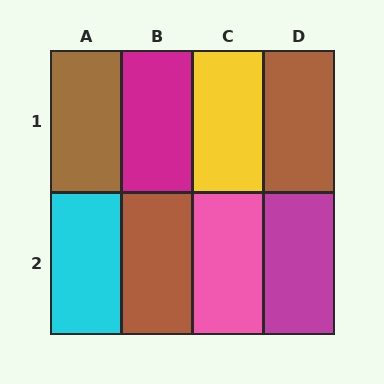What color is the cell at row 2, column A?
Cyan.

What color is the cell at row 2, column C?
Pink.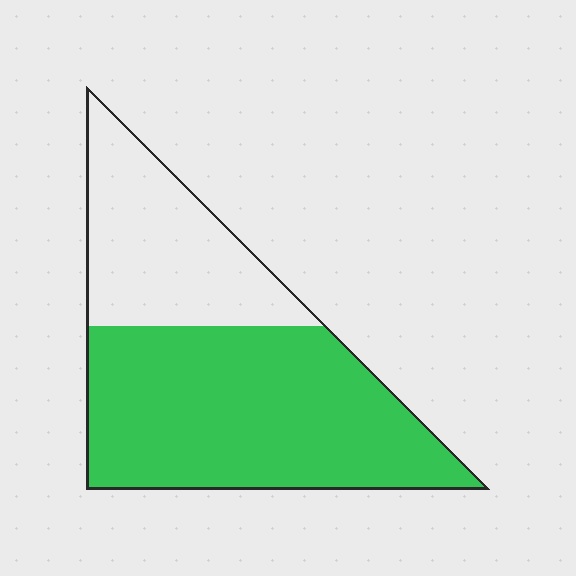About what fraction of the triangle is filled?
About two thirds (2/3).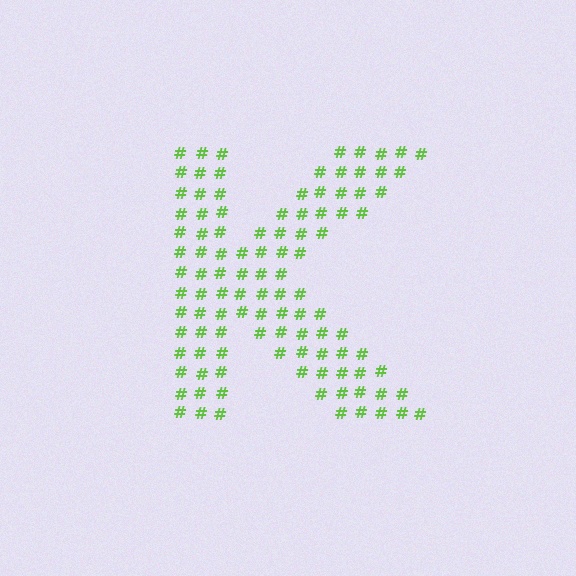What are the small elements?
The small elements are hash symbols.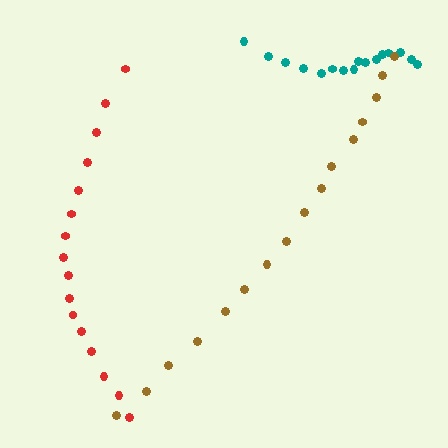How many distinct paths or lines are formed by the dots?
There are 3 distinct paths.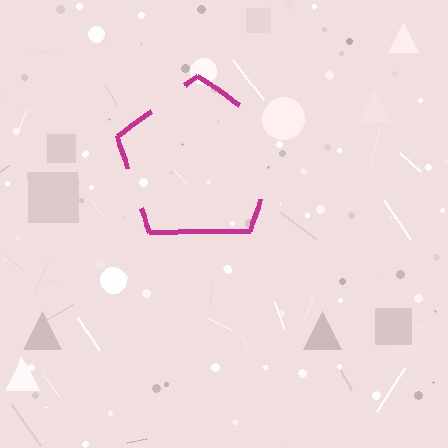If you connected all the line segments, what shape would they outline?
They would outline a pentagon.